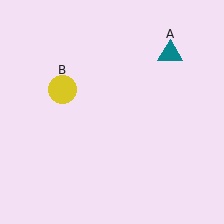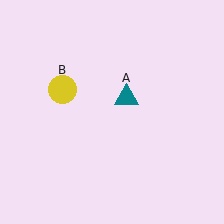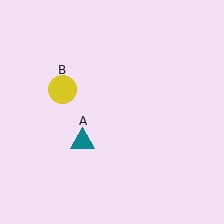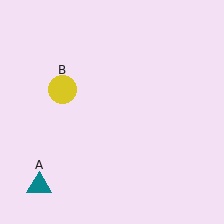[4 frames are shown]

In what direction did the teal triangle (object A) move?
The teal triangle (object A) moved down and to the left.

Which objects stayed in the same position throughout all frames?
Yellow circle (object B) remained stationary.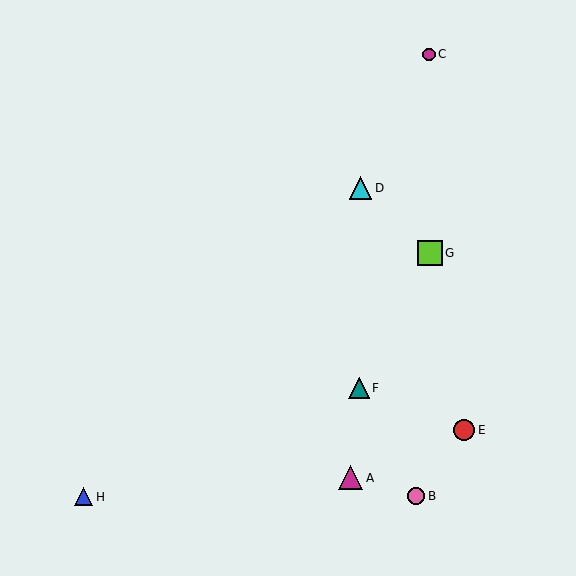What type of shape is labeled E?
Shape E is a red circle.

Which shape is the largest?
The lime square (labeled G) is the largest.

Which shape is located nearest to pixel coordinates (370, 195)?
The cyan triangle (labeled D) at (360, 188) is nearest to that location.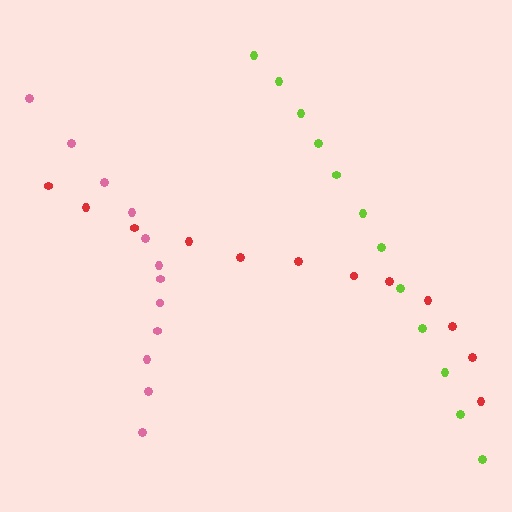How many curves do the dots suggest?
There are 3 distinct paths.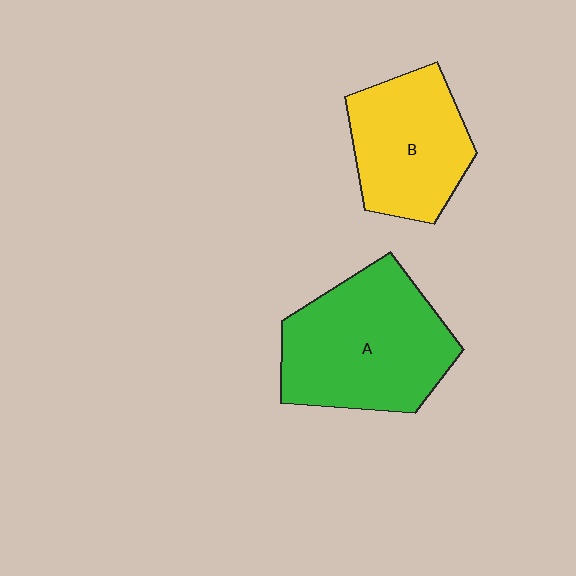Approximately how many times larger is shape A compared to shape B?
Approximately 1.4 times.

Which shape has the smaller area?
Shape B (yellow).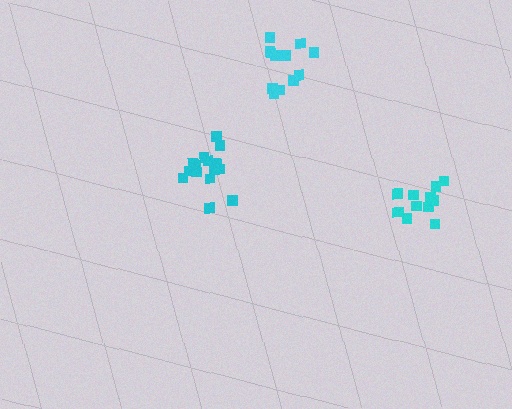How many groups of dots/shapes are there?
There are 3 groups.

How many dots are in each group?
Group 1: 15 dots, Group 2: 12 dots, Group 3: 12 dots (39 total).